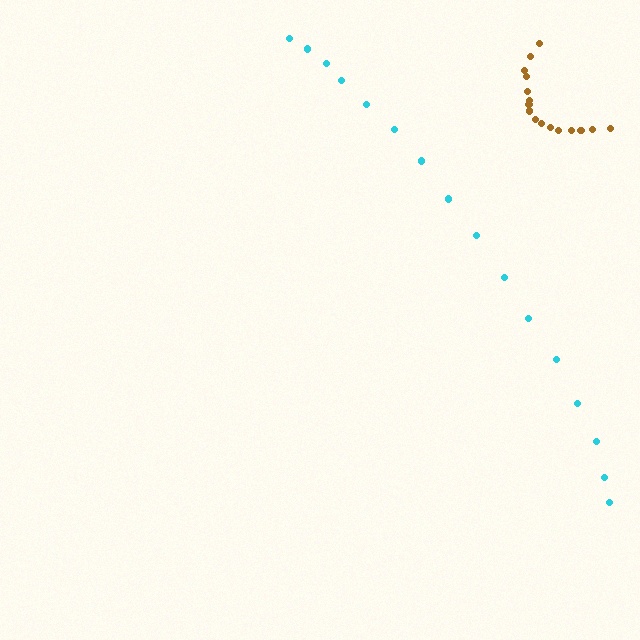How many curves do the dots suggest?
There are 2 distinct paths.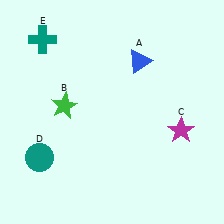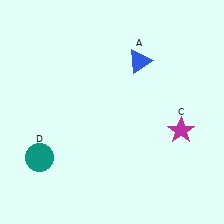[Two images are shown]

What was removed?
The teal cross (E), the green star (B) were removed in Image 2.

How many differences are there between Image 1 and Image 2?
There are 2 differences between the two images.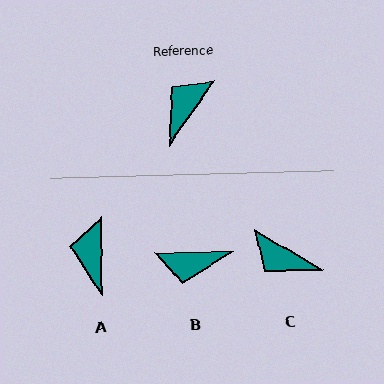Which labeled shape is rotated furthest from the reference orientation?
B, about 125 degrees away.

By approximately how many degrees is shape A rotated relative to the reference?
Approximately 36 degrees counter-clockwise.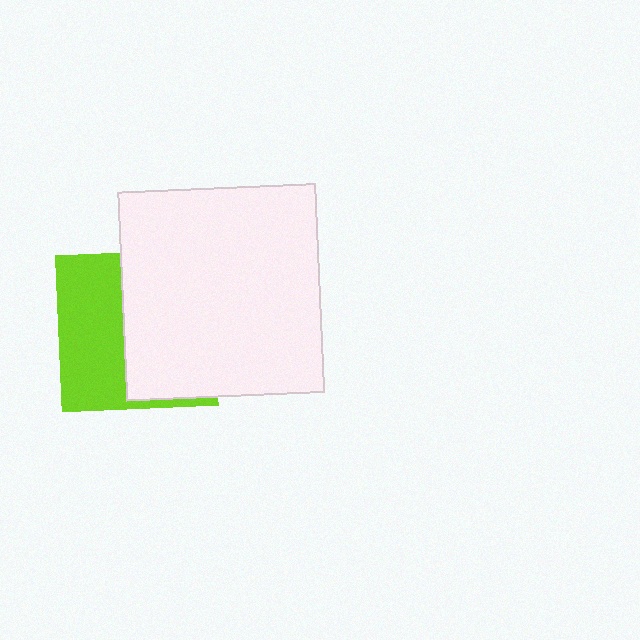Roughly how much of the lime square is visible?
A small part of it is visible (roughly 45%).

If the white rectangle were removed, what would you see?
You would see the complete lime square.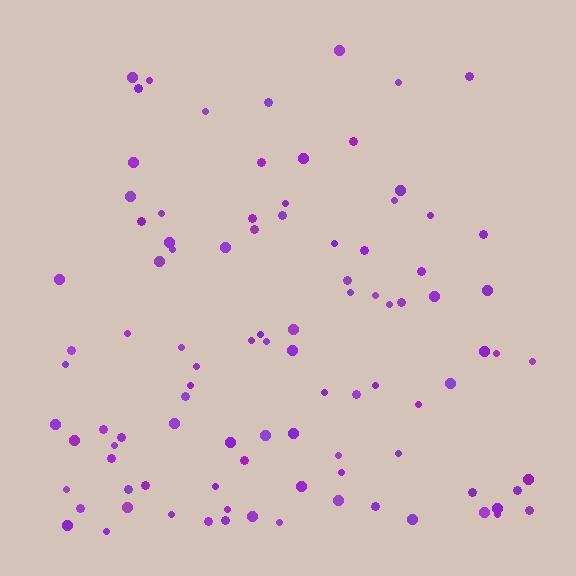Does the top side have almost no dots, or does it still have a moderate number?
Still a moderate number, just noticeably fewer than the bottom.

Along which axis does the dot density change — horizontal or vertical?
Vertical.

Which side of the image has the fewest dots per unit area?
The top.